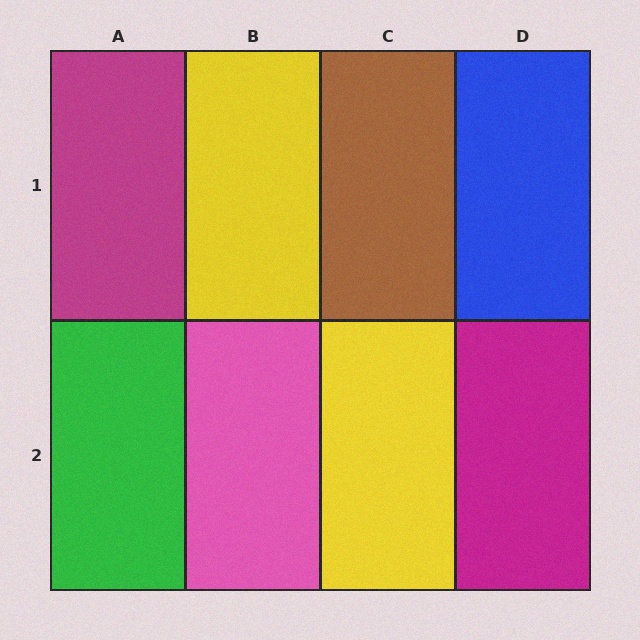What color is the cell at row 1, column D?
Blue.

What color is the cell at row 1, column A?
Magenta.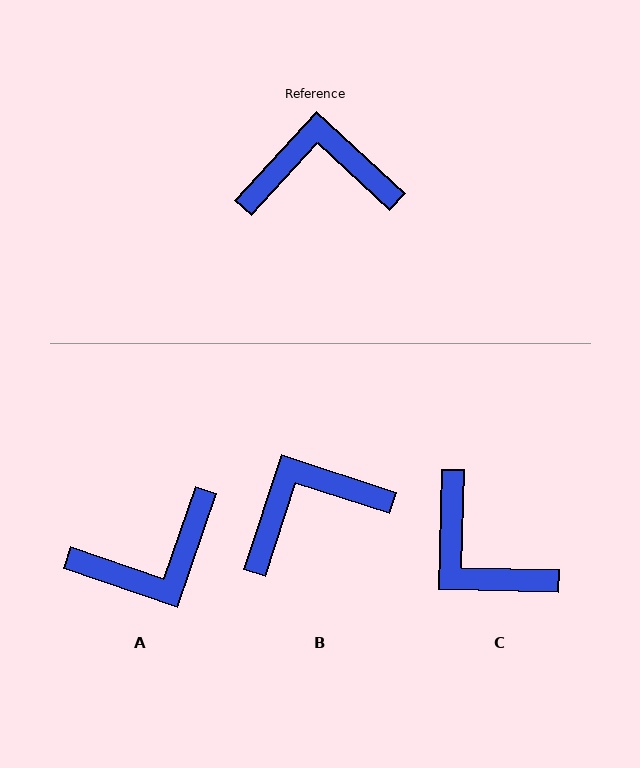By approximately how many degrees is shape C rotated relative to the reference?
Approximately 131 degrees counter-clockwise.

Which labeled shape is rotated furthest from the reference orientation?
A, about 156 degrees away.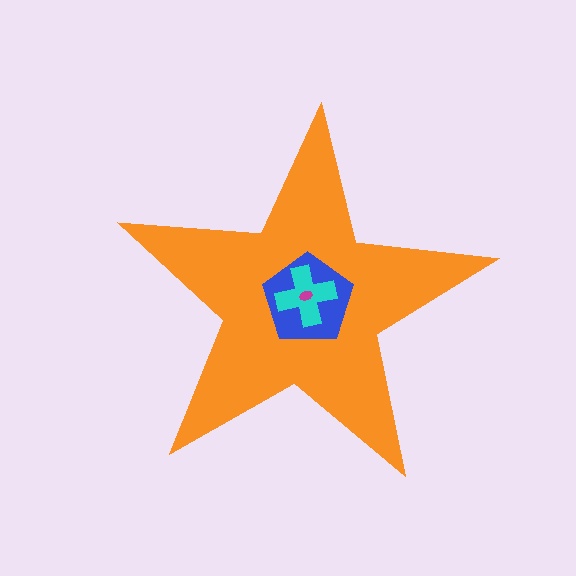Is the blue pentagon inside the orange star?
Yes.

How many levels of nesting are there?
4.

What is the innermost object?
The magenta ellipse.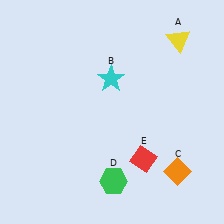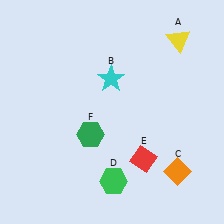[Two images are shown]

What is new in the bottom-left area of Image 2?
A green hexagon (F) was added in the bottom-left area of Image 2.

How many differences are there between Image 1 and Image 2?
There is 1 difference between the two images.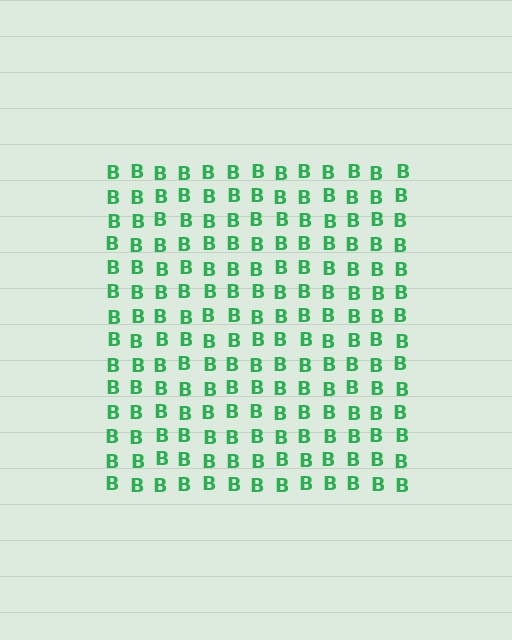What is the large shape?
The large shape is a square.